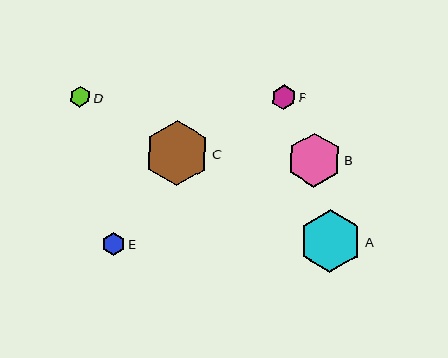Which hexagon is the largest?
Hexagon C is the largest with a size of approximately 65 pixels.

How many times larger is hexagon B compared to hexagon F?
Hexagon B is approximately 2.2 times the size of hexagon F.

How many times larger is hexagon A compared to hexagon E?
Hexagon A is approximately 2.8 times the size of hexagon E.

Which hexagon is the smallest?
Hexagon D is the smallest with a size of approximately 21 pixels.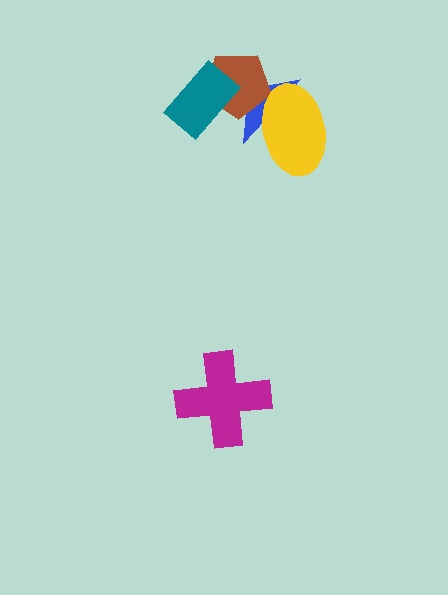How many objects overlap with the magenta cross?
0 objects overlap with the magenta cross.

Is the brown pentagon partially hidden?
Yes, it is partially covered by another shape.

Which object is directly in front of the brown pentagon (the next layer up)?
The teal rectangle is directly in front of the brown pentagon.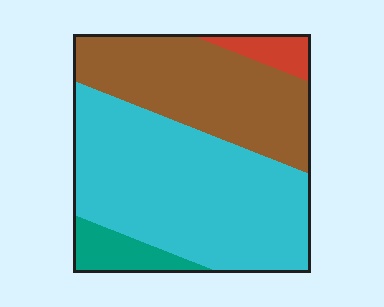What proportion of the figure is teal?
Teal takes up about one tenth (1/10) of the figure.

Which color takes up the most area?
Cyan, at roughly 55%.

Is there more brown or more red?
Brown.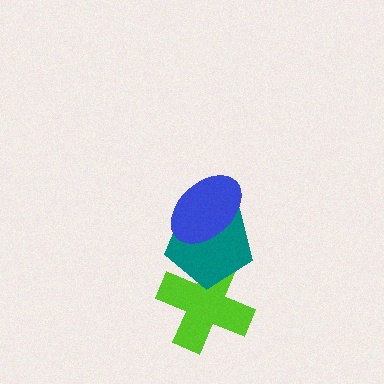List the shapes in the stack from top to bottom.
From top to bottom: the blue ellipse, the teal pentagon, the lime cross.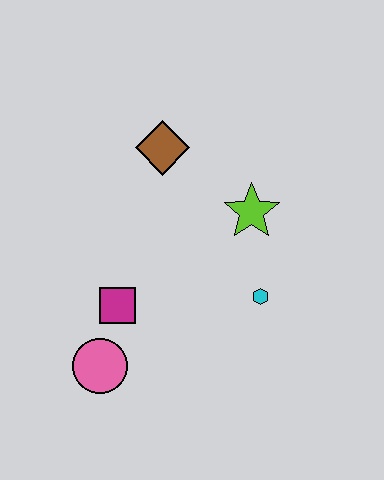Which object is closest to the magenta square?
The pink circle is closest to the magenta square.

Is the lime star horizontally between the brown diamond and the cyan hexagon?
Yes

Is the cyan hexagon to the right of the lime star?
Yes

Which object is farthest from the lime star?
The pink circle is farthest from the lime star.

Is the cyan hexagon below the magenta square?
No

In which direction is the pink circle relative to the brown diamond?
The pink circle is below the brown diamond.